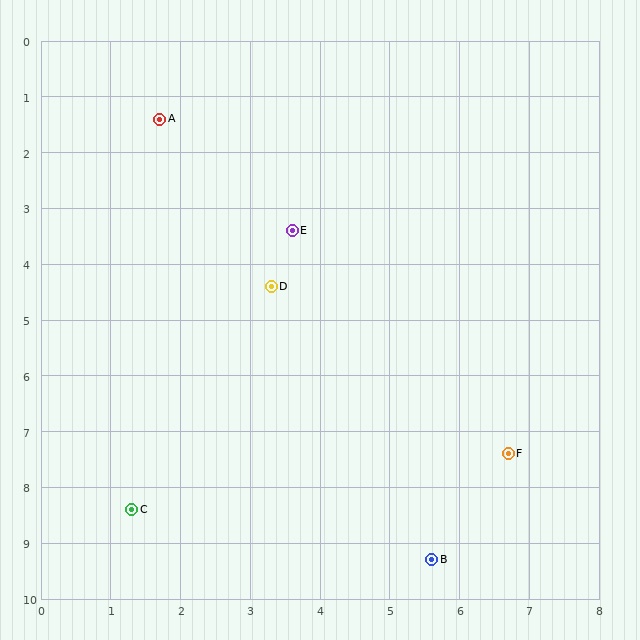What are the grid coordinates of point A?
Point A is at approximately (1.7, 1.4).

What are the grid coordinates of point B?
Point B is at approximately (5.6, 9.3).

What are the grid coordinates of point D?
Point D is at approximately (3.3, 4.4).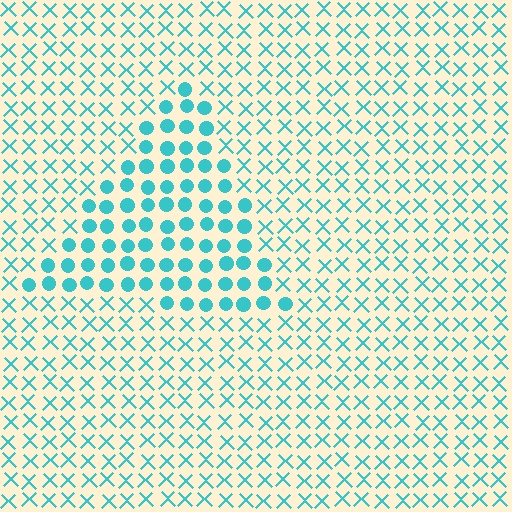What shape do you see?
I see a triangle.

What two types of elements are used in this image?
The image uses circles inside the triangle region and X marks outside it.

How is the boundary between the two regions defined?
The boundary is defined by a change in element shape: circles inside vs. X marks outside. All elements share the same color and spacing.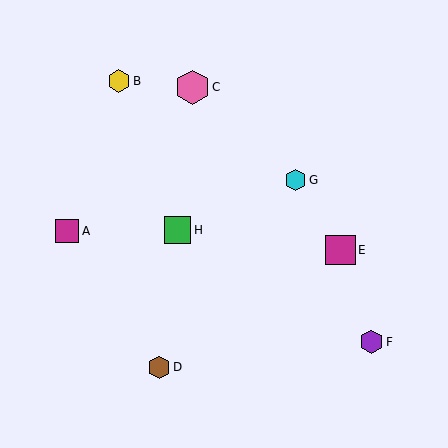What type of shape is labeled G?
Shape G is a cyan hexagon.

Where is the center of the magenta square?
The center of the magenta square is at (340, 250).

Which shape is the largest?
The pink hexagon (labeled C) is the largest.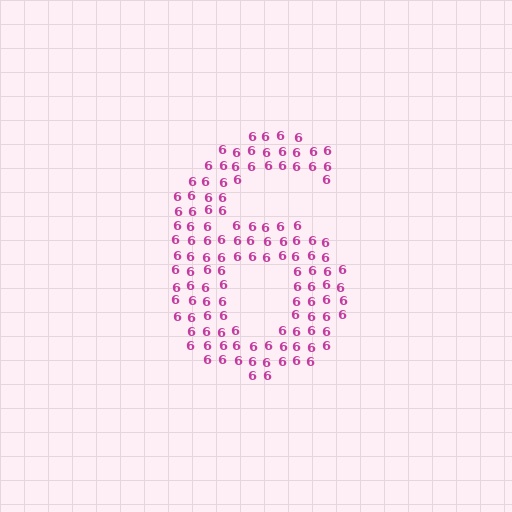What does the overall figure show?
The overall figure shows the digit 6.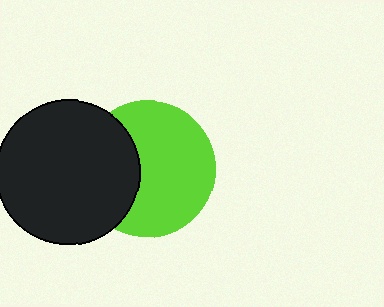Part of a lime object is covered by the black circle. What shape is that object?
It is a circle.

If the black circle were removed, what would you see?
You would see the complete lime circle.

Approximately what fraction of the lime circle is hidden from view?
Roughly 35% of the lime circle is hidden behind the black circle.